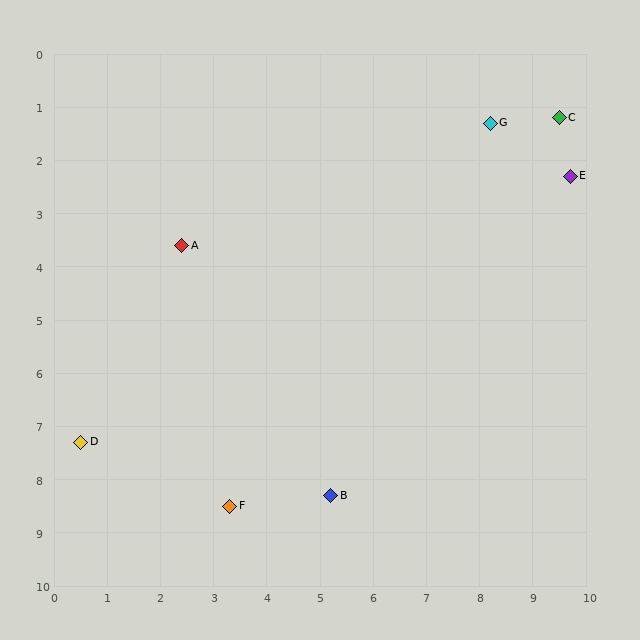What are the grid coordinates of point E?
Point E is at approximately (9.7, 2.3).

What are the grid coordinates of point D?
Point D is at approximately (0.5, 7.3).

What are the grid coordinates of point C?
Point C is at approximately (9.5, 1.2).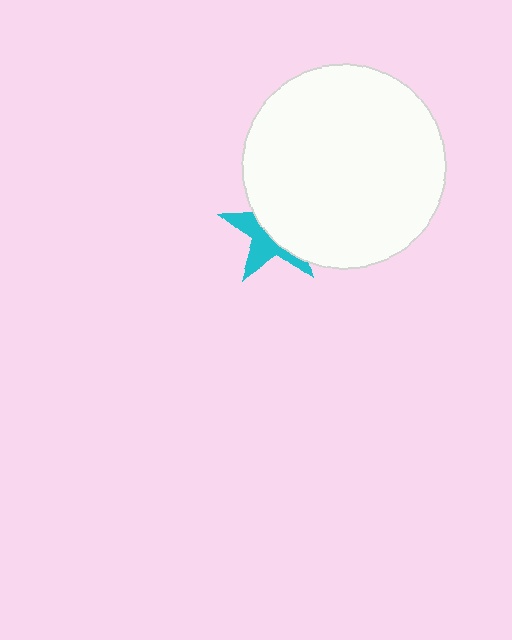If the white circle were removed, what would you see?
You would see the complete cyan star.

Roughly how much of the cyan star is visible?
A small part of it is visible (roughly 42%).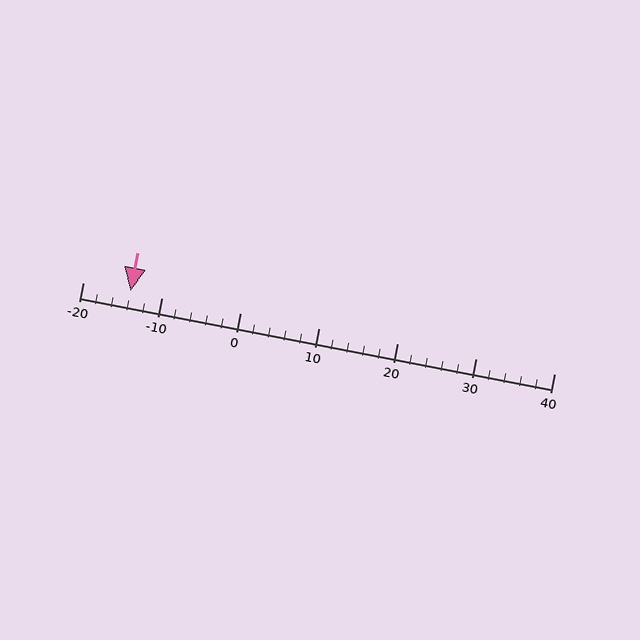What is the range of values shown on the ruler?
The ruler shows values from -20 to 40.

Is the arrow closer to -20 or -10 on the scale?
The arrow is closer to -10.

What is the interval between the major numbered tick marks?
The major tick marks are spaced 10 units apart.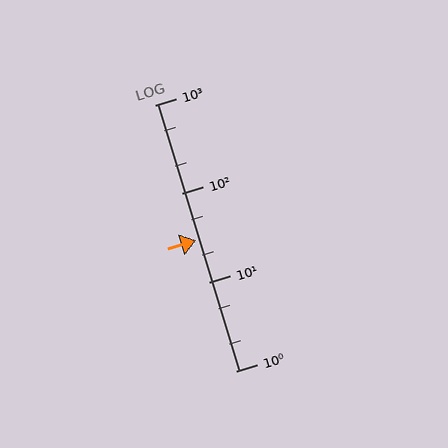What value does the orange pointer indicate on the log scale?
The pointer indicates approximately 30.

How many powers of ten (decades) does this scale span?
The scale spans 3 decades, from 1 to 1000.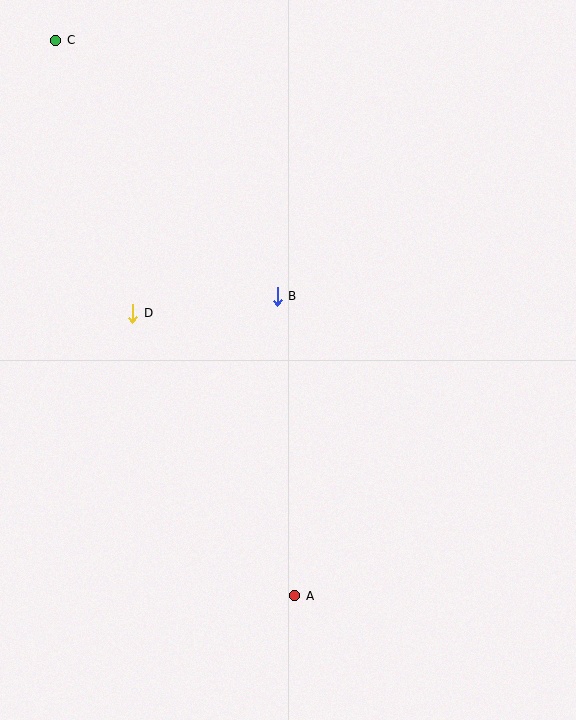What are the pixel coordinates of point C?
Point C is at (56, 40).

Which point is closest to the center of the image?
Point B at (277, 296) is closest to the center.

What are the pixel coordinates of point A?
Point A is at (295, 596).